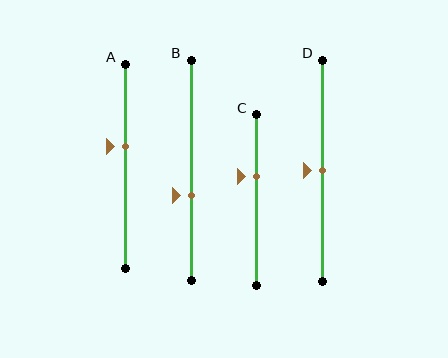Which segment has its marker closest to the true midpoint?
Segment D has its marker closest to the true midpoint.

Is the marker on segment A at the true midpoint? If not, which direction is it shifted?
No, the marker on segment A is shifted upward by about 10% of the segment length.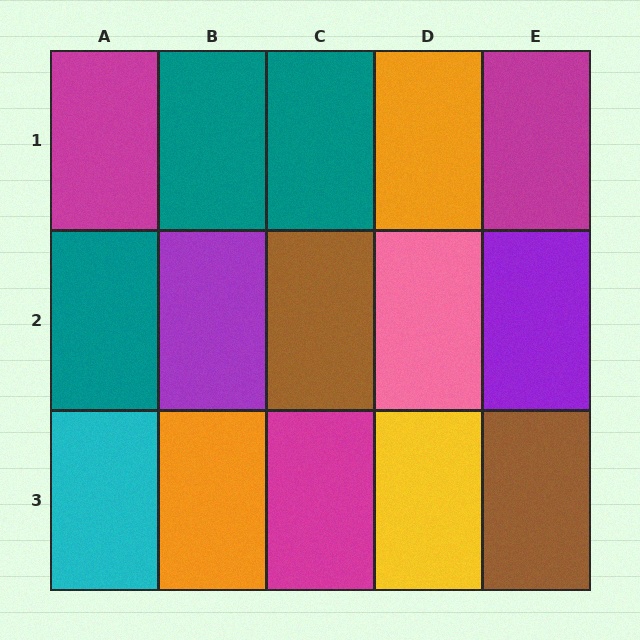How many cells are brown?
2 cells are brown.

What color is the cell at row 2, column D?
Pink.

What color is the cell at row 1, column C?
Teal.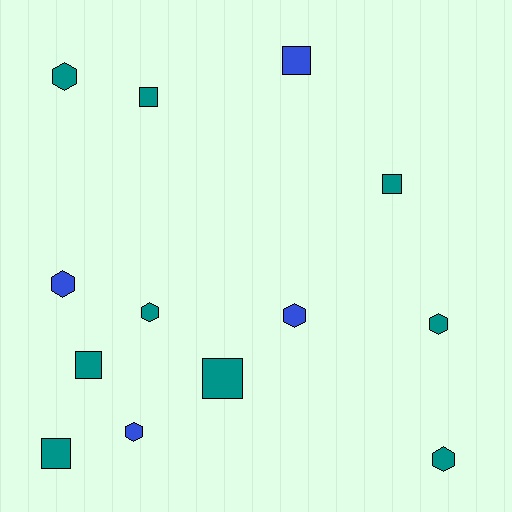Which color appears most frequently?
Teal, with 9 objects.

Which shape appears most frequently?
Hexagon, with 7 objects.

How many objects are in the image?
There are 13 objects.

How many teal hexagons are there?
There are 4 teal hexagons.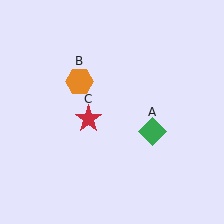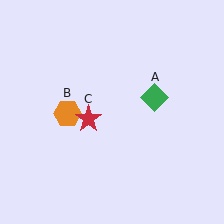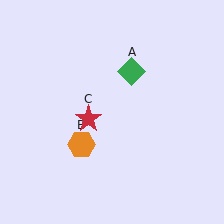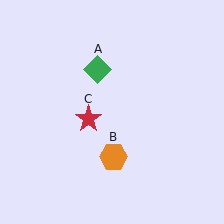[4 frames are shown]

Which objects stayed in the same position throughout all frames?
Red star (object C) remained stationary.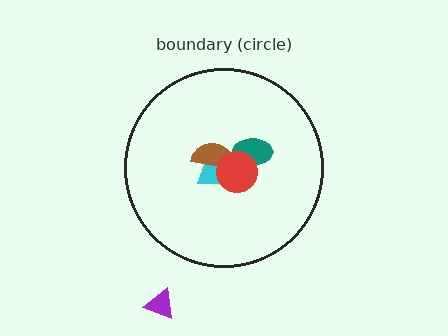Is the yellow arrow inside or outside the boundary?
Inside.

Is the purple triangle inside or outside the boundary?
Outside.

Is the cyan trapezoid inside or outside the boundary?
Inside.